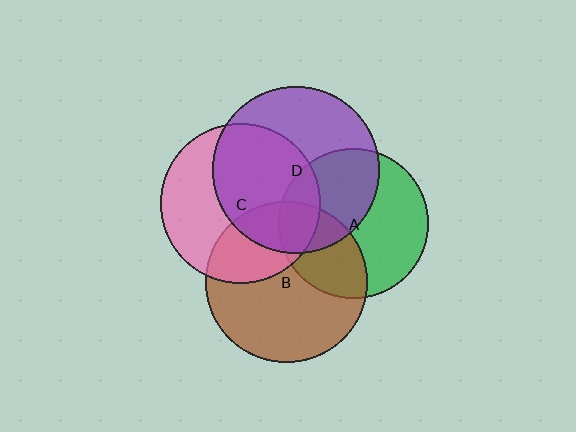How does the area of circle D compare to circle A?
Approximately 1.2 times.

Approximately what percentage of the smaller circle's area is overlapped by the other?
Approximately 45%.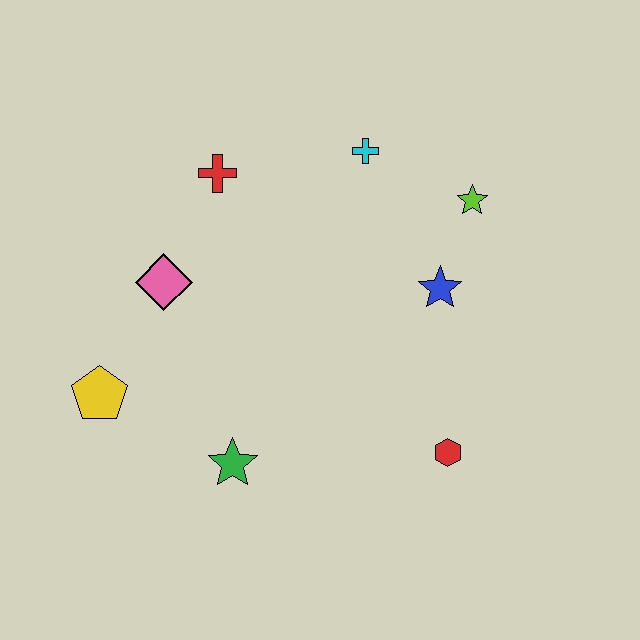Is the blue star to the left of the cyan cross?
No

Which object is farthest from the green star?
The lime star is farthest from the green star.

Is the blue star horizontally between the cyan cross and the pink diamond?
No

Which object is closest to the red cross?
The pink diamond is closest to the red cross.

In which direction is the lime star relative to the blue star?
The lime star is above the blue star.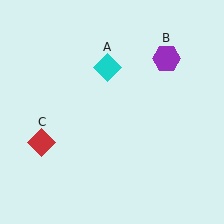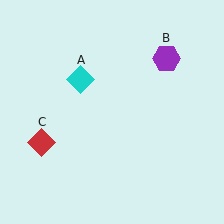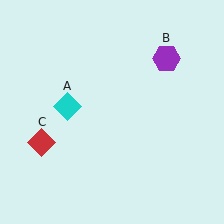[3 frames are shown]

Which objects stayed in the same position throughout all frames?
Purple hexagon (object B) and red diamond (object C) remained stationary.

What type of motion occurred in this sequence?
The cyan diamond (object A) rotated counterclockwise around the center of the scene.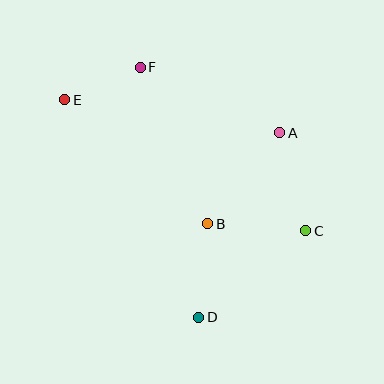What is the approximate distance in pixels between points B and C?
The distance between B and C is approximately 98 pixels.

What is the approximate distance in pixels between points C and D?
The distance between C and D is approximately 137 pixels.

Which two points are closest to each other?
Points E and F are closest to each other.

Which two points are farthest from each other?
Points C and E are farthest from each other.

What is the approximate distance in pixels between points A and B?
The distance between A and B is approximately 116 pixels.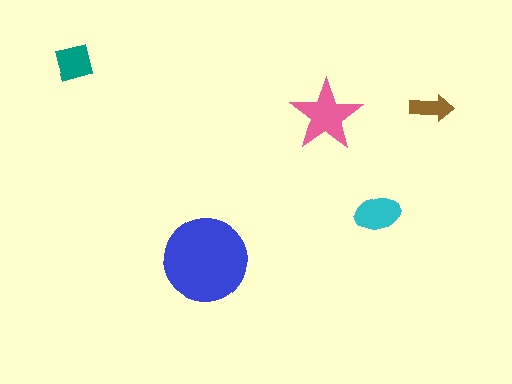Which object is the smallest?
The brown arrow.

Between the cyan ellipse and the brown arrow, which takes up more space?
The cyan ellipse.